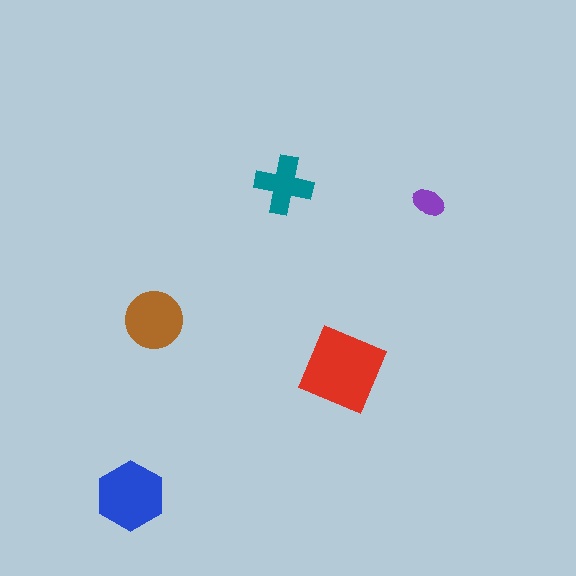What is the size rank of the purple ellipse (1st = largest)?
5th.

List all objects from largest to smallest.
The red diamond, the blue hexagon, the brown circle, the teal cross, the purple ellipse.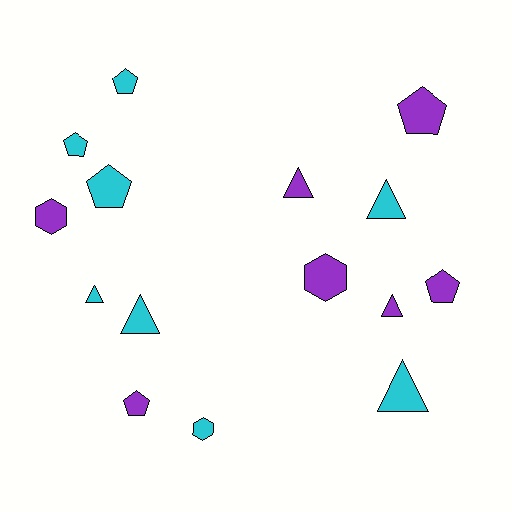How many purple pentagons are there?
There are 3 purple pentagons.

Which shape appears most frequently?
Pentagon, with 6 objects.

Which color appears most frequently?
Cyan, with 8 objects.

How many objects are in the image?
There are 15 objects.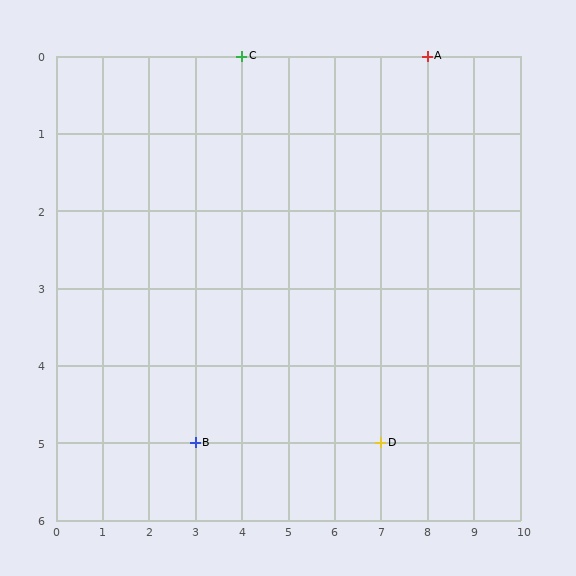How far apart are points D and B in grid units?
Points D and B are 4 columns apart.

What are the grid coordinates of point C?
Point C is at grid coordinates (4, 0).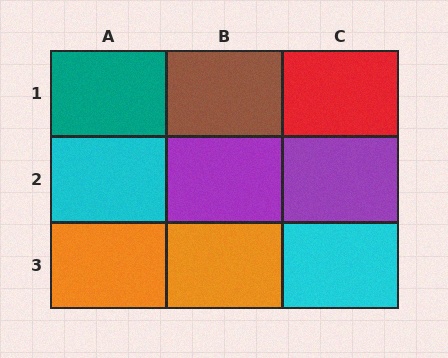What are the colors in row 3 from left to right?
Orange, orange, cyan.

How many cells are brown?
1 cell is brown.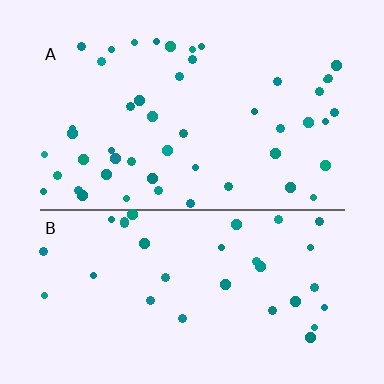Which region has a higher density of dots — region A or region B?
A (the top).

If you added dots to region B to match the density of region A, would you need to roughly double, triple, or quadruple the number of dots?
Approximately double.